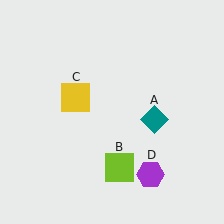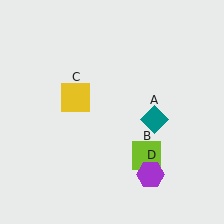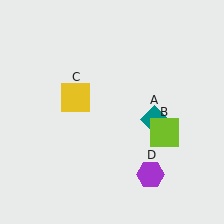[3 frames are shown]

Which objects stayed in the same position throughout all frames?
Teal diamond (object A) and yellow square (object C) and purple hexagon (object D) remained stationary.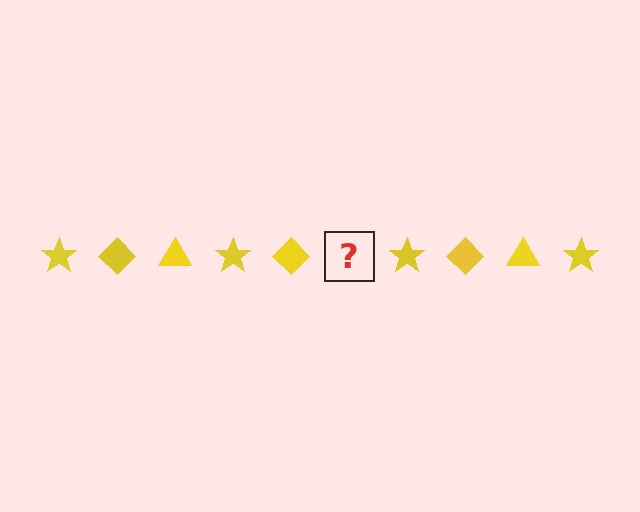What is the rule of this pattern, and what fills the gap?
The rule is that the pattern cycles through star, diamond, triangle shapes in yellow. The gap should be filled with a yellow triangle.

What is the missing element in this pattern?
The missing element is a yellow triangle.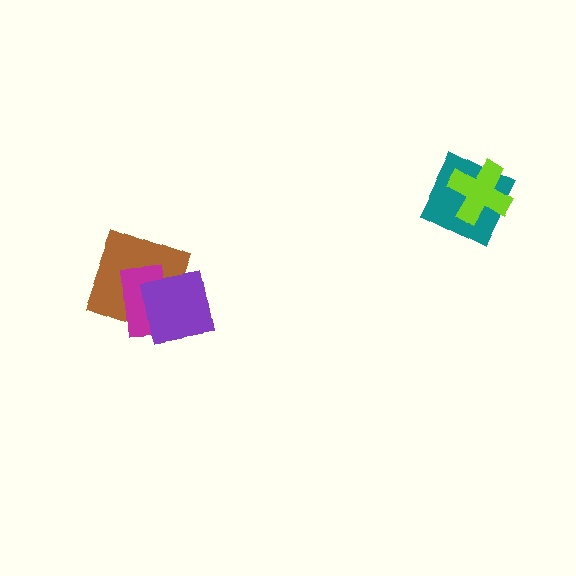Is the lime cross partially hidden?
No, no other shape covers it.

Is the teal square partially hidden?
Yes, it is partially covered by another shape.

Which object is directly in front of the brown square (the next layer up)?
The magenta rectangle is directly in front of the brown square.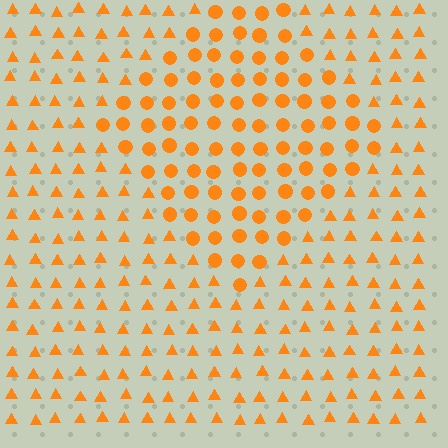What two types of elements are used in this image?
The image uses circles inside the diamond region and triangles outside it.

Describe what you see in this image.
The image is filled with small orange elements arranged in a uniform grid. A diamond-shaped region contains circles, while the surrounding area contains triangles. The boundary is defined purely by the change in element shape.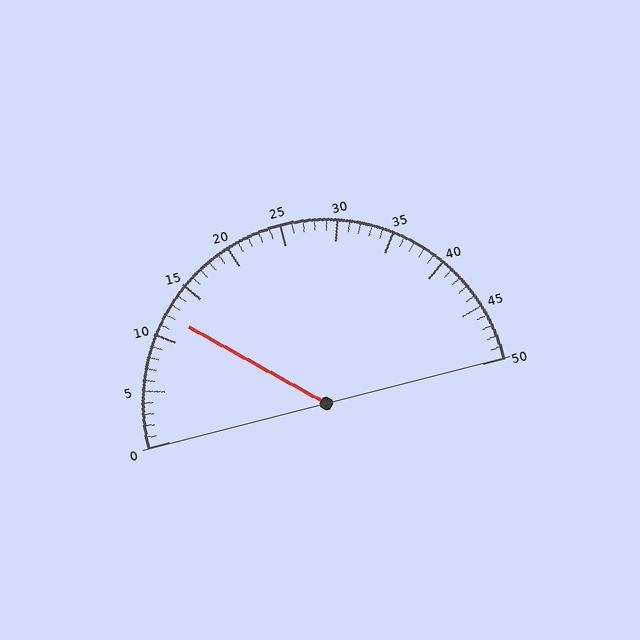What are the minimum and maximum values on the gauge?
The gauge ranges from 0 to 50.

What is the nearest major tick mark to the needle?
The nearest major tick mark is 10.